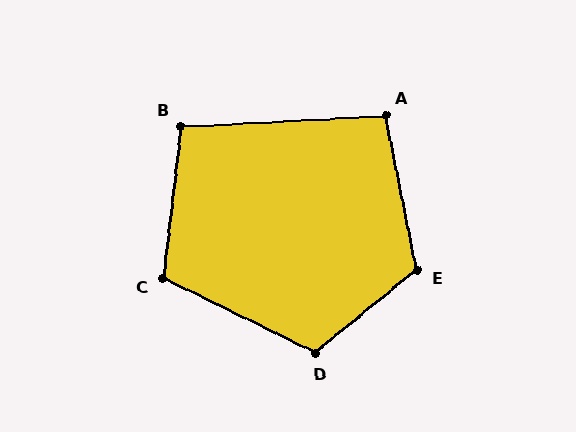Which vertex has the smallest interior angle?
A, at approximately 99 degrees.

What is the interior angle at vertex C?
Approximately 109 degrees (obtuse).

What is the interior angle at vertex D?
Approximately 115 degrees (obtuse).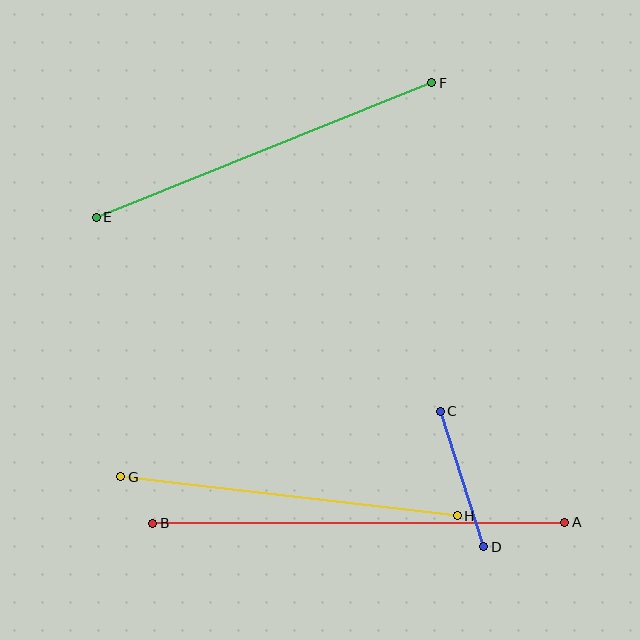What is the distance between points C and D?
The distance is approximately 143 pixels.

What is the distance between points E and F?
The distance is approximately 361 pixels.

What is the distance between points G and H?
The distance is approximately 339 pixels.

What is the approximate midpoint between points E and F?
The midpoint is at approximately (264, 150) pixels.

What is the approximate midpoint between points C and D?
The midpoint is at approximately (462, 479) pixels.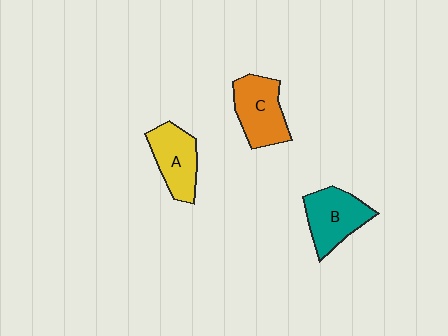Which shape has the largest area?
Shape C (orange).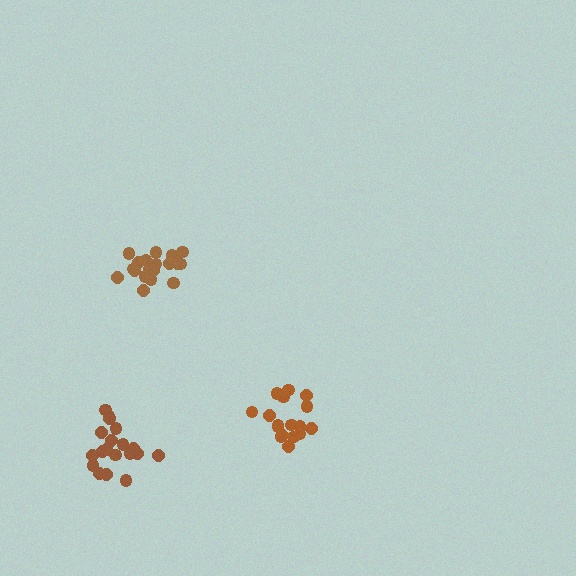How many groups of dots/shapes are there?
There are 3 groups.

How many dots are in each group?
Group 1: 19 dots, Group 2: 17 dots, Group 3: 19 dots (55 total).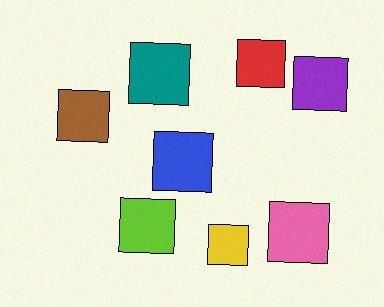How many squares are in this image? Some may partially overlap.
There are 8 squares.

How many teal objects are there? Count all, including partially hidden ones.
There is 1 teal object.